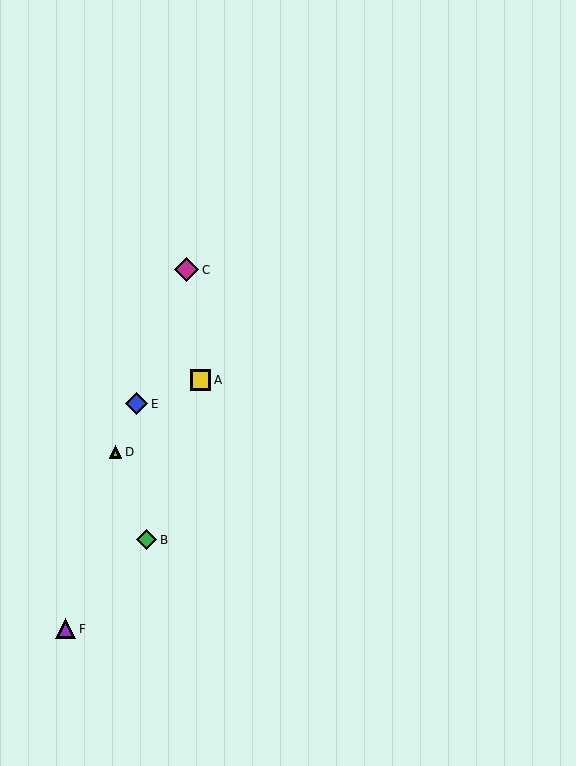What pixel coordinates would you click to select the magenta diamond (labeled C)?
Click at (187, 270) to select the magenta diamond C.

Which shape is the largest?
The magenta diamond (labeled C) is the largest.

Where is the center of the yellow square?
The center of the yellow square is at (200, 380).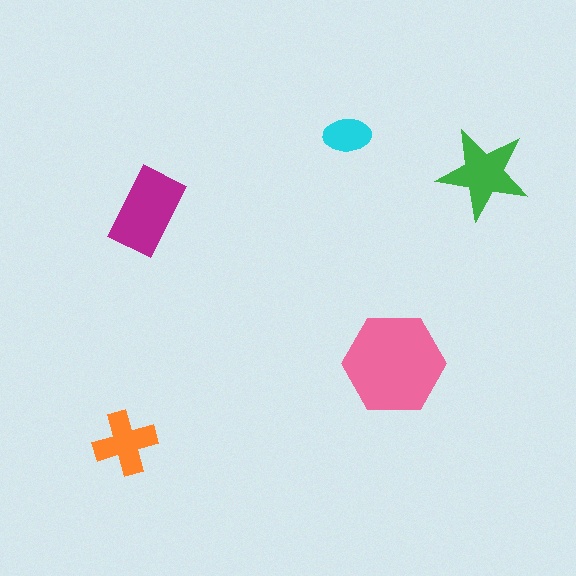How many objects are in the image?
There are 5 objects in the image.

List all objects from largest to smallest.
The pink hexagon, the magenta rectangle, the green star, the orange cross, the cyan ellipse.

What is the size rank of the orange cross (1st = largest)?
4th.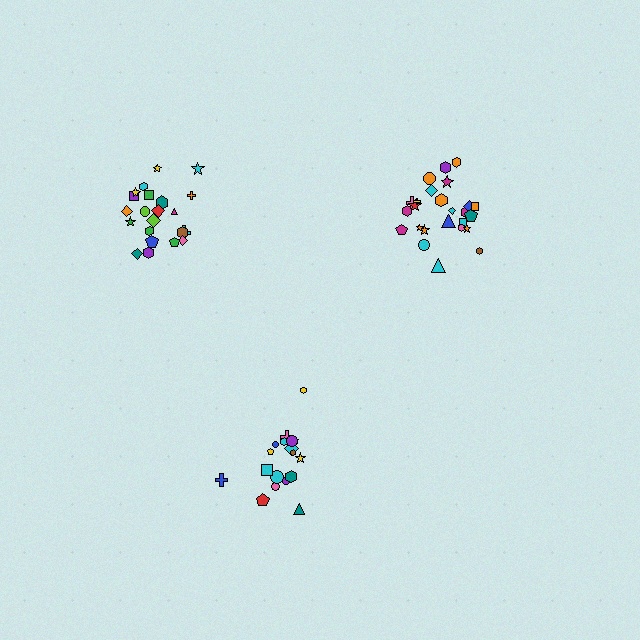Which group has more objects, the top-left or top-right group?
The top-right group.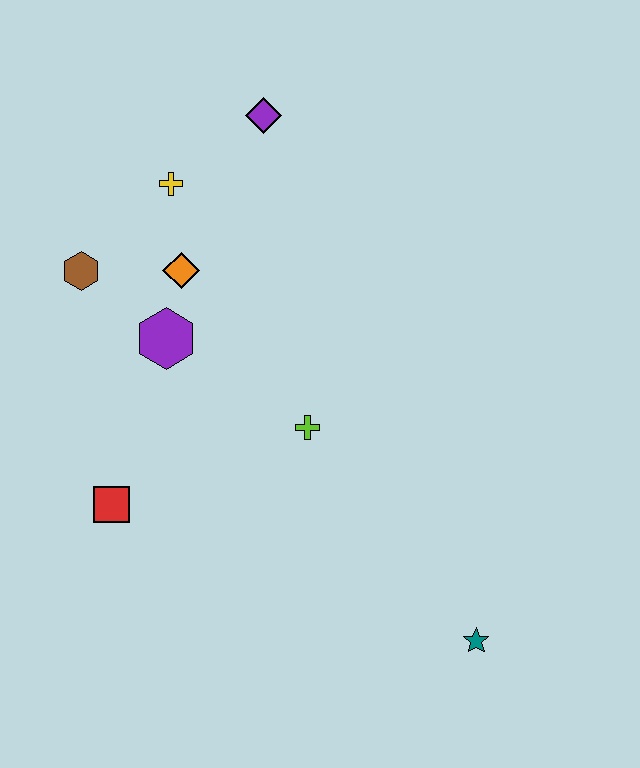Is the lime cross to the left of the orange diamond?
No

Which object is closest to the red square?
The purple hexagon is closest to the red square.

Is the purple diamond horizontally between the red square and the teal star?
Yes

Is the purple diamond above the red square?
Yes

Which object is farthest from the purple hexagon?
The teal star is farthest from the purple hexagon.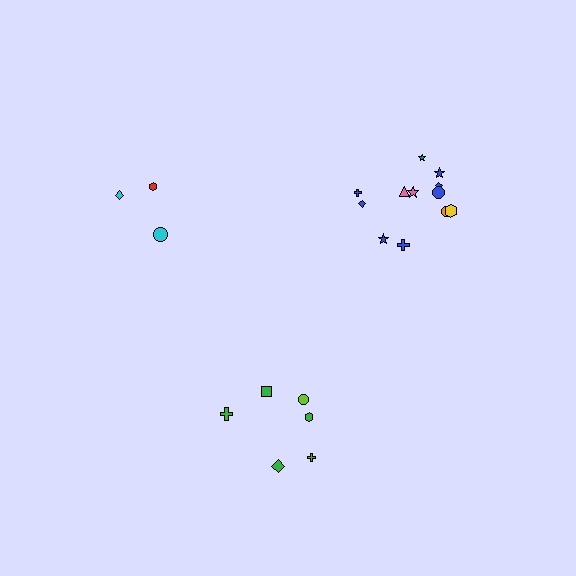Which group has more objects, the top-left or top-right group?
The top-right group.